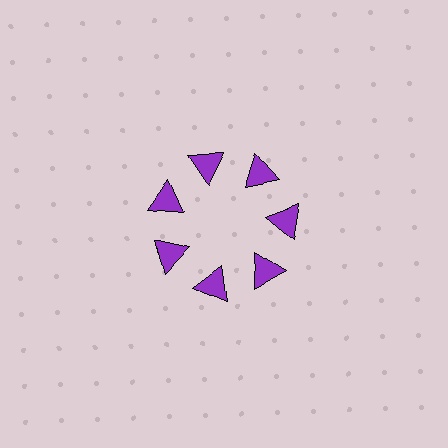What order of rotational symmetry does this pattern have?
This pattern has 7-fold rotational symmetry.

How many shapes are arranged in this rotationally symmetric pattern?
There are 7 shapes, arranged in 7 groups of 1.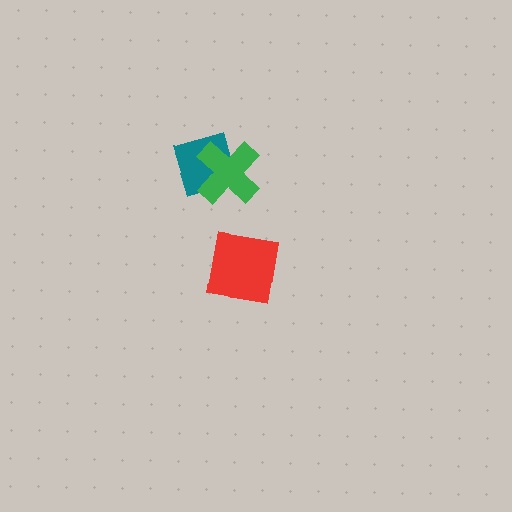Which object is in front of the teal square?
The green cross is in front of the teal square.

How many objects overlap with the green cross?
1 object overlaps with the green cross.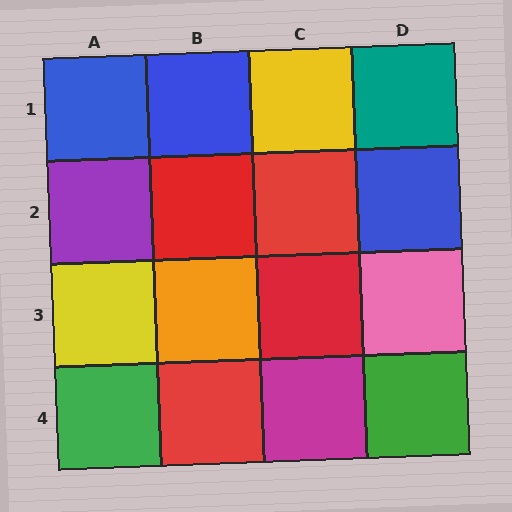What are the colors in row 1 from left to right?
Blue, blue, yellow, teal.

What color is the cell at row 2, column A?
Purple.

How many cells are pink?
1 cell is pink.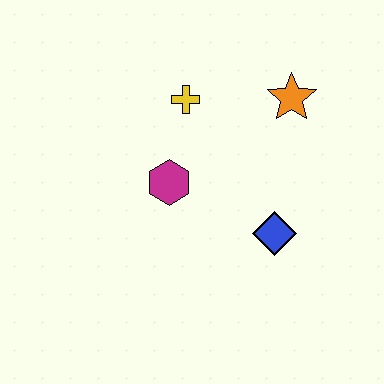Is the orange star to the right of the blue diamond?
Yes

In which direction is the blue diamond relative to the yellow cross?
The blue diamond is below the yellow cross.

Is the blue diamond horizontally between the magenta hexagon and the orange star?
Yes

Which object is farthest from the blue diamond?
The yellow cross is farthest from the blue diamond.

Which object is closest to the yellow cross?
The magenta hexagon is closest to the yellow cross.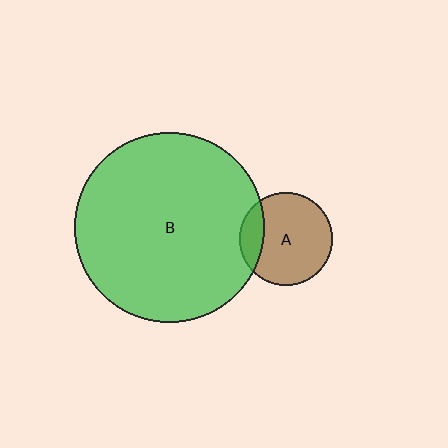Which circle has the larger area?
Circle B (green).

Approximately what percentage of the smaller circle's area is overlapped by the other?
Approximately 20%.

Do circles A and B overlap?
Yes.